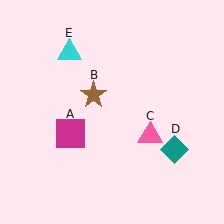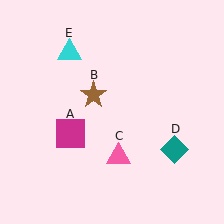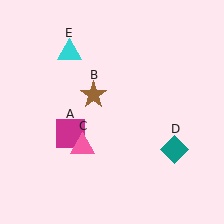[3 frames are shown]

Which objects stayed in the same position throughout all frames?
Magenta square (object A) and brown star (object B) and teal diamond (object D) and cyan triangle (object E) remained stationary.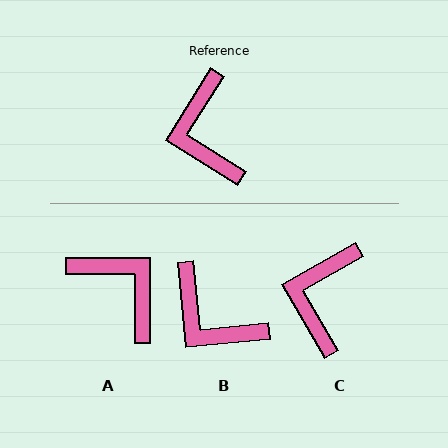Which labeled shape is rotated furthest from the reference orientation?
A, about 148 degrees away.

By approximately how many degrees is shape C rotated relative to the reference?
Approximately 28 degrees clockwise.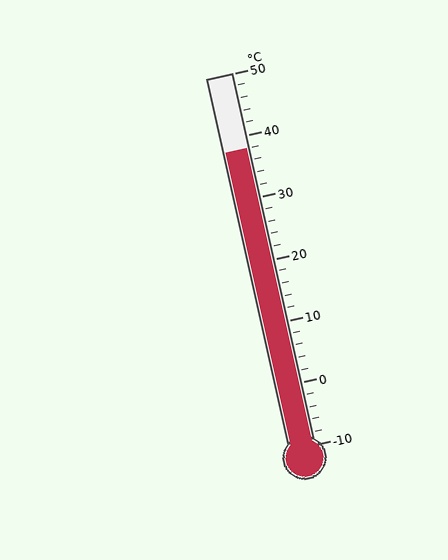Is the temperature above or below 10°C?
The temperature is above 10°C.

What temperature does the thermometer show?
The thermometer shows approximately 38°C.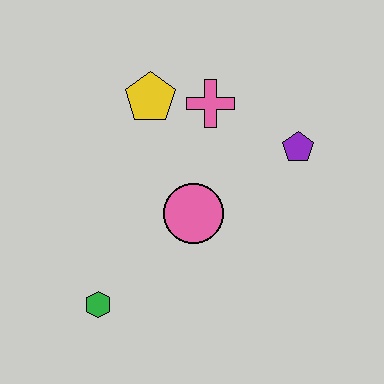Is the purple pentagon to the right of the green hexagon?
Yes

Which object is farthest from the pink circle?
The green hexagon is farthest from the pink circle.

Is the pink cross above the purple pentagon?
Yes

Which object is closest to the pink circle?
The pink cross is closest to the pink circle.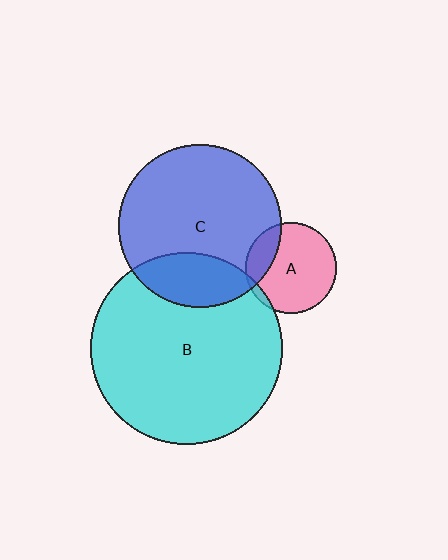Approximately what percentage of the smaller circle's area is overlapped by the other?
Approximately 5%.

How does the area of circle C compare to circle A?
Approximately 3.2 times.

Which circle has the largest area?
Circle B (cyan).